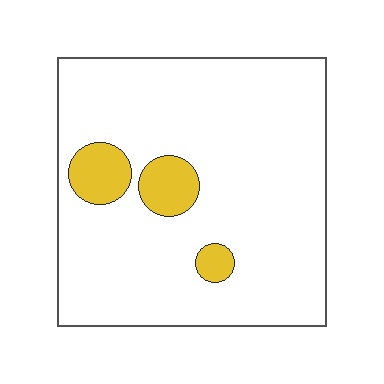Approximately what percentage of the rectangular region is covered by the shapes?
Approximately 10%.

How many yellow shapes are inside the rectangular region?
3.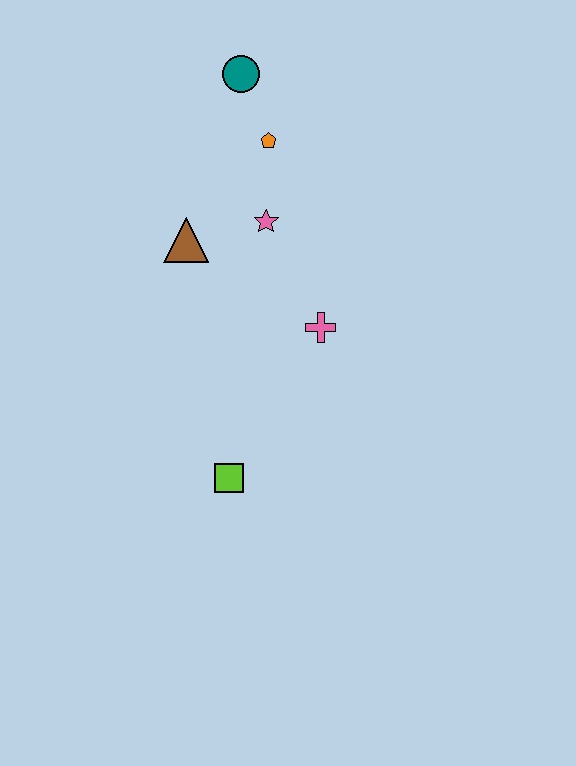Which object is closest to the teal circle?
The orange pentagon is closest to the teal circle.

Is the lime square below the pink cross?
Yes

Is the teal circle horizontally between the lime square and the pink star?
Yes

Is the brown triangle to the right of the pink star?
No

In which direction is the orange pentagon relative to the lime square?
The orange pentagon is above the lime square.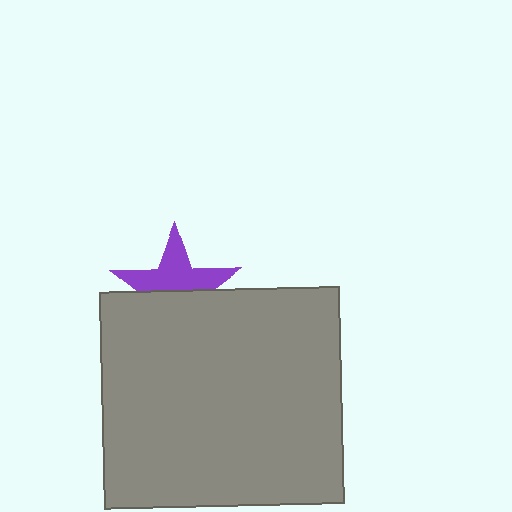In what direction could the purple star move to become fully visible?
The purple star could move up. That would shift it out from behind the gray rectangle entirely.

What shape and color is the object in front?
The object in front is a gray rectangle.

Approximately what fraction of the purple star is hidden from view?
Roughly 48% of the purple star is hidden behind the gray rectangle.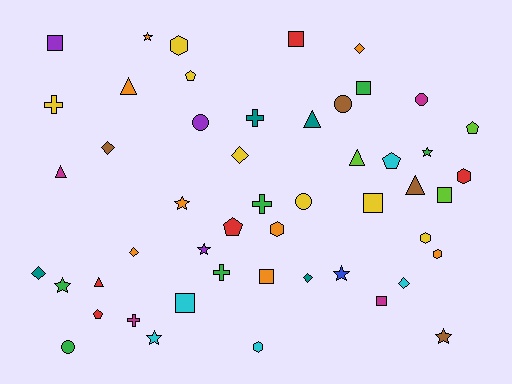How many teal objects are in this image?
There are 4 teal objects.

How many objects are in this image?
There are 50 objects.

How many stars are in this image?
There are 8 stars.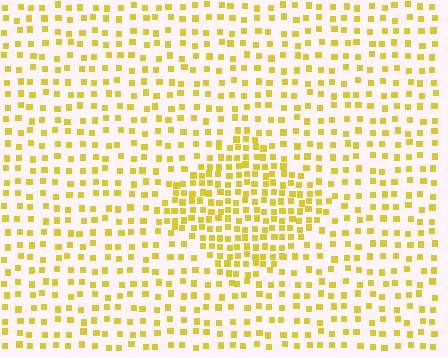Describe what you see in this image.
The image contains small yellow elements arranged at two different densities. A diamond-shaped region is visible where the elements are more densely packed than the surrounding area.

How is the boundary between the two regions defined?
The boundary is defined by a change in element density (approximately 2.0x ratio). All elements are the same color, size, and shape.